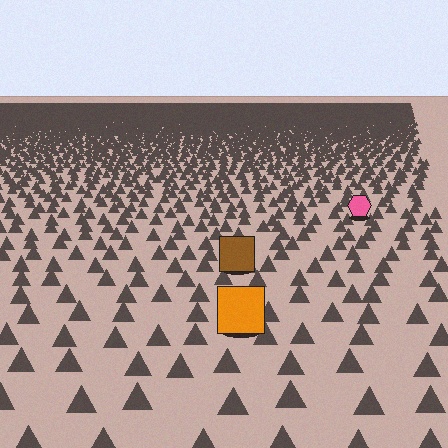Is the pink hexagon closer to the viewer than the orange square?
No. The orange square is closer — you can tell from the texture gradient: the ground texture is coarser near it.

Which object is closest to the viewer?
The orange square is closest. The texture marks near it are larger and more spread out.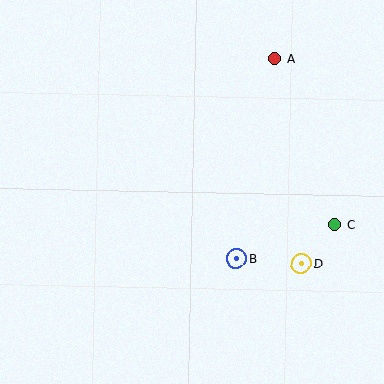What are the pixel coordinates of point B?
Point B is at (237, 259).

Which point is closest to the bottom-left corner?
Point B is closest to the bottom-left corner.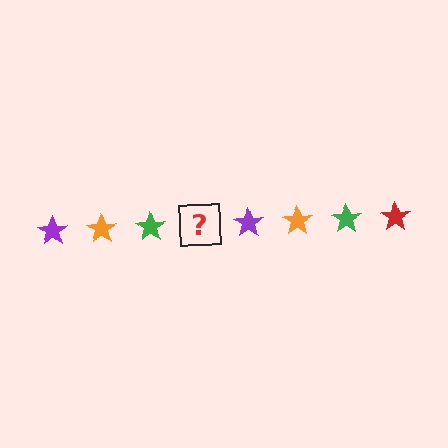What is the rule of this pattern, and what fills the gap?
The rule is that the pattern cycles through purple, orange, green, red stars. The gap should be filled with a red star.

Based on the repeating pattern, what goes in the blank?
The blank should be a red star.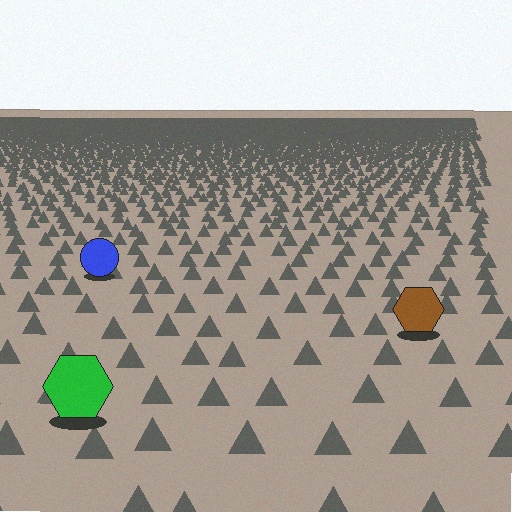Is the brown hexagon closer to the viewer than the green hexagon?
No. The green hexagon is closer — you can tell from the texture gradient: the ground texture is coarser near it.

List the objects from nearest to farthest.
From nearest to farthest: the green hexagon, the brown hexagon, the blue circle.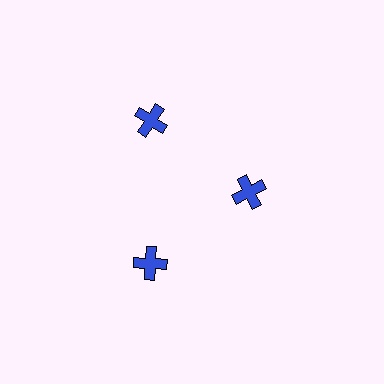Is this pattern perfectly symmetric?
No. The 3 blue crosses are arranged in a ring, but one element near the 3 o'clock position is pulled inward toward the center, breaking the 3-fold rotational symmetry.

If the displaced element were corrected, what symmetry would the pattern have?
It would have 3-fold rotational symmetry — the pattern would map onto itself every 120 degrees.